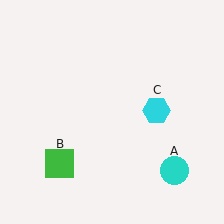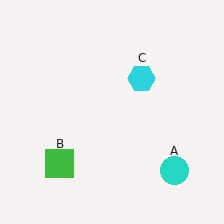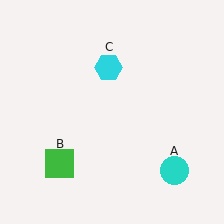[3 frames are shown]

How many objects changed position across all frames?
1 object changed position: cyan hexagon (object C).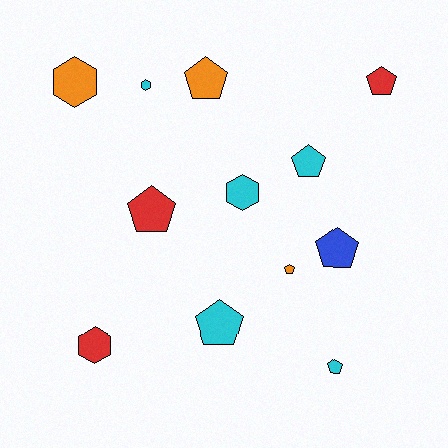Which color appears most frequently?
Cyan, with 5 objects.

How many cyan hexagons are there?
There are 2 cyan hexagons.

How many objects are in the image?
There are 12 objects.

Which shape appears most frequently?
Pentagon, with 8 objects.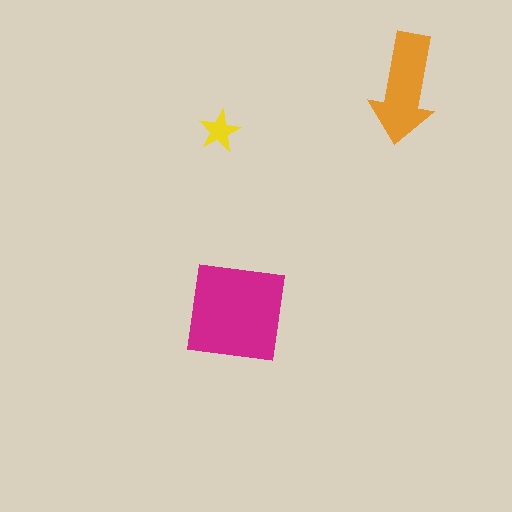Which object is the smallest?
The yellow star.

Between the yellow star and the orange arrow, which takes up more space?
The orange arrow.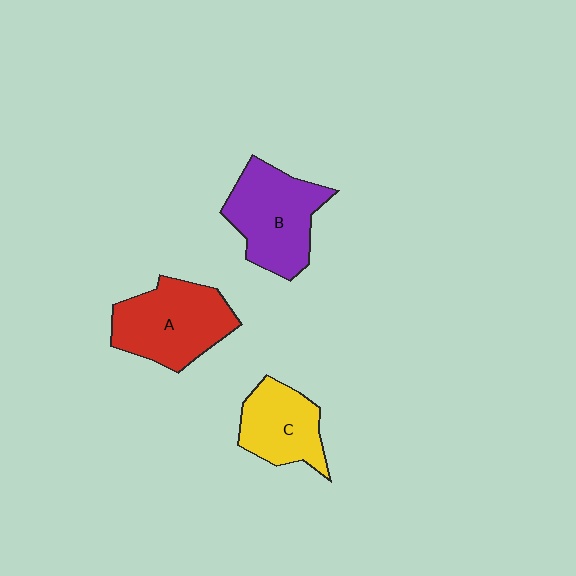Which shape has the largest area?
Shape A (red).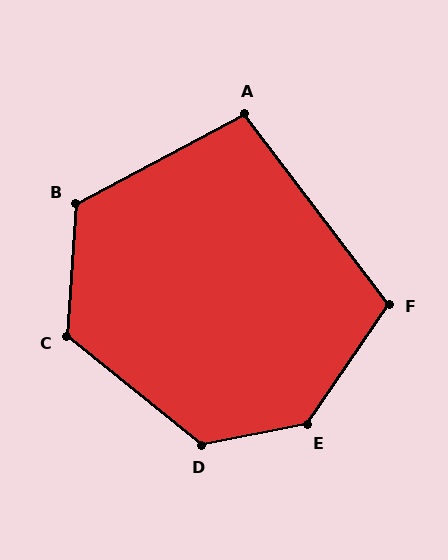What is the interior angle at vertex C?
Approximately 125 degrees (obtuse).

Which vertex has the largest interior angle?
E, at approximately 135 degrees.